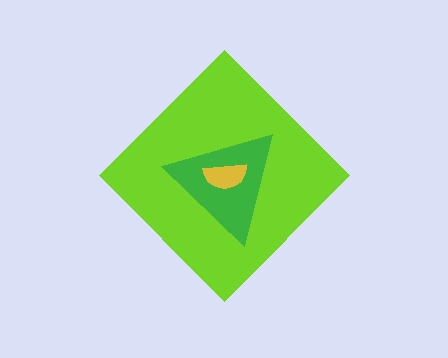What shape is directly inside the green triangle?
The yellow semicircle.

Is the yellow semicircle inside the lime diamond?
Yes.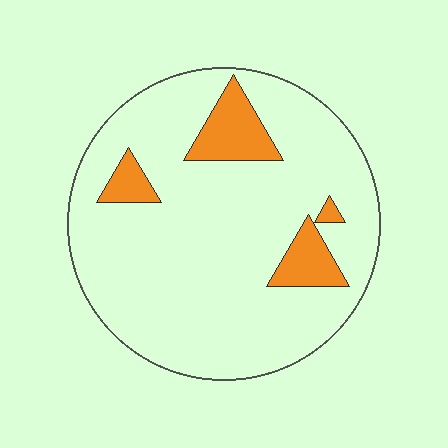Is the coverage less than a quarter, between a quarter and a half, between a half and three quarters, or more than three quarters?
Less than a quarter.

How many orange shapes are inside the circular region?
4.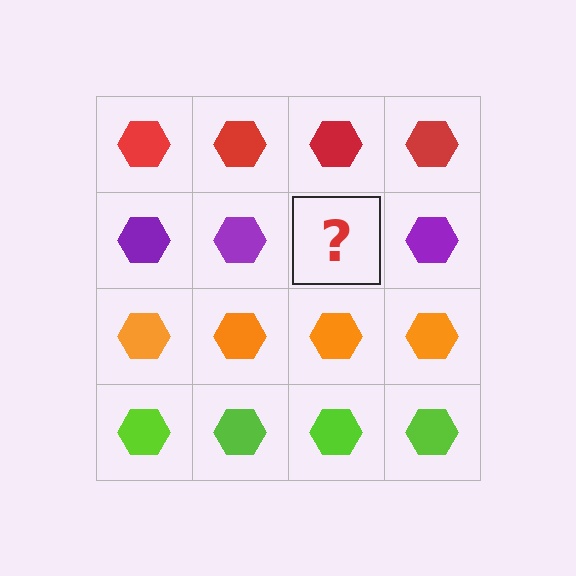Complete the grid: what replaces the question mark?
The question mark should be replaced with a purple hexagon.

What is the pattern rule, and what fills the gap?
The rule is that each row has a consistent color. The gap should be filled with a purple hexagon.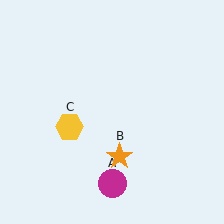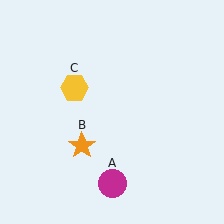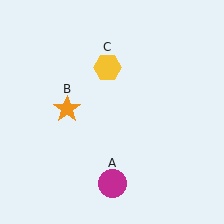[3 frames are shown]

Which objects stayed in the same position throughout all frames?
Magenta circle (object A) remained stationary.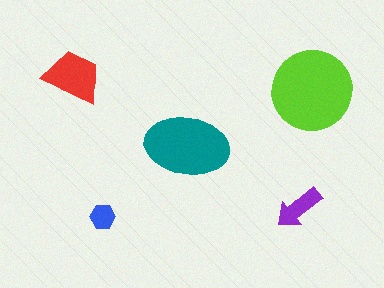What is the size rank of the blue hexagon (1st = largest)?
5th.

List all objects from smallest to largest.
The blue hexagon, the purple arrow, the red trapezoid, the teal ellipse, the lime circle.